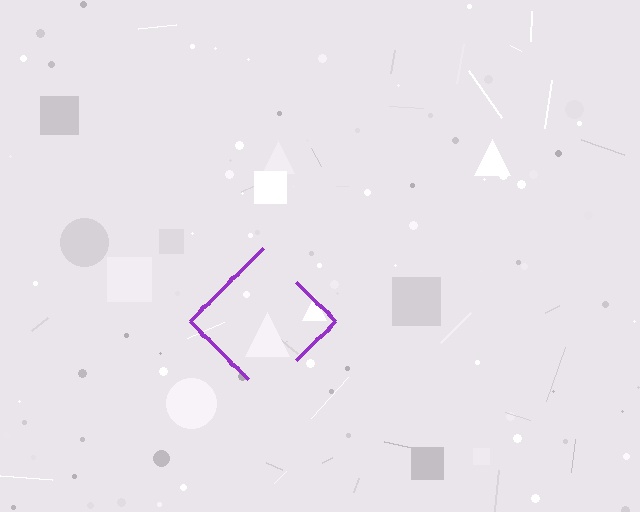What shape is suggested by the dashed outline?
The dashed outline suggests a diamond.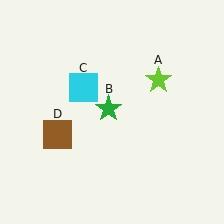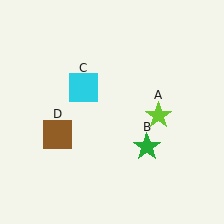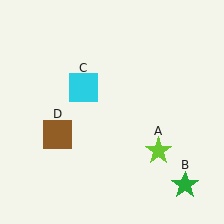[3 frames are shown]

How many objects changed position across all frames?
2 objects changed position: lime star (object A), green star (object B).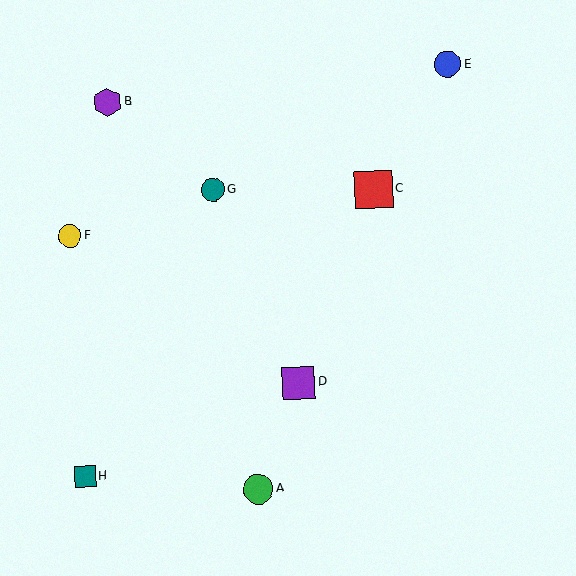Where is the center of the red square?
The center of the red square is at (374, 189).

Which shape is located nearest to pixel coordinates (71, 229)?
The yellow circle (labeled F) at (70, 236) is nearest to that location.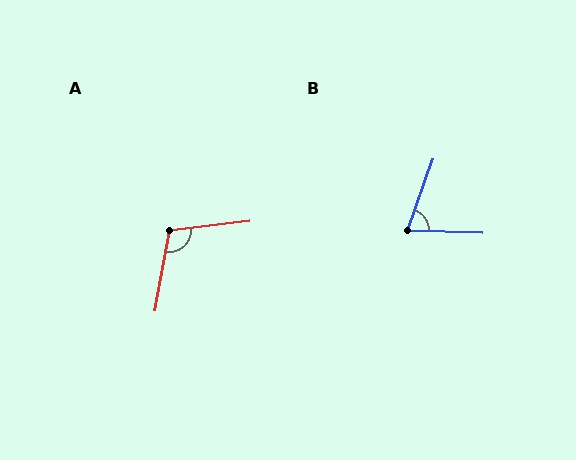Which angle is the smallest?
B, at approximately 73 degrees.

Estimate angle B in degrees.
Approximately 73 degrees.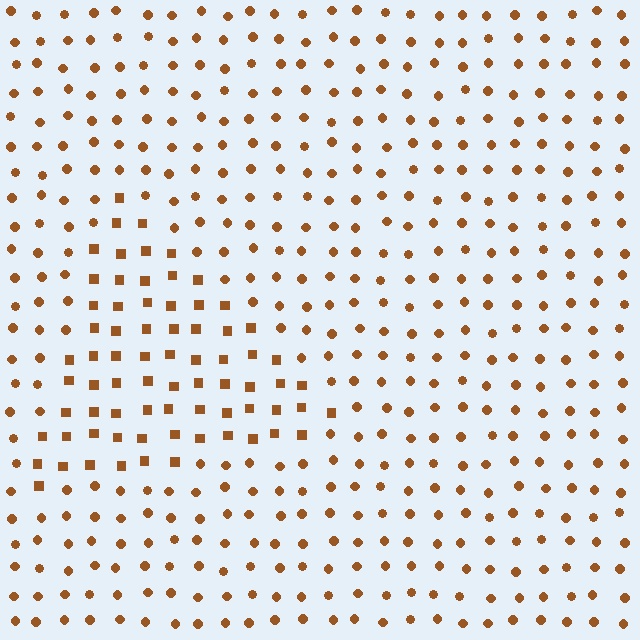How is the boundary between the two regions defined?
The boundary is defined by a change in element shape: squares inside vs. circles outside. All elements share the same color and spacing.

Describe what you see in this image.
The image is filled with small brown elements arranged in a uniform grid. A triangle-shaped region contains squares, while the surrounding area contains circles. The boundary is defined purely by the change in element shape.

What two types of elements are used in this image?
The image uses squares inside the triangle region and circles outside it.